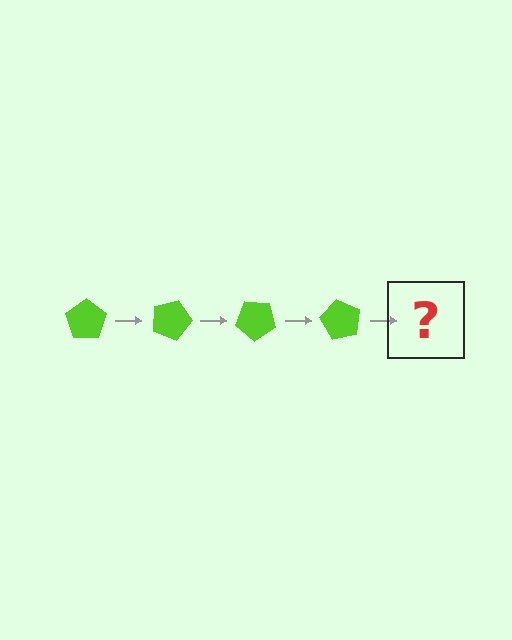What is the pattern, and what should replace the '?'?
The pattern is that the pentagon rotates 20 degrees each step. The '?' should be a lime pentagon rotated 80 degrees.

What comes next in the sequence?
The next element should be a lime pentagon rotated 80 degrees.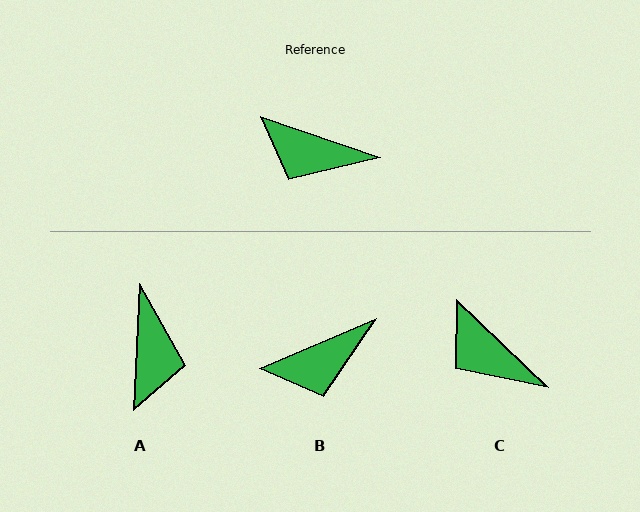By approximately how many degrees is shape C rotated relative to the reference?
Approximately 25 degrees clockwise.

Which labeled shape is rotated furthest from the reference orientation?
A, about 106 degrees away.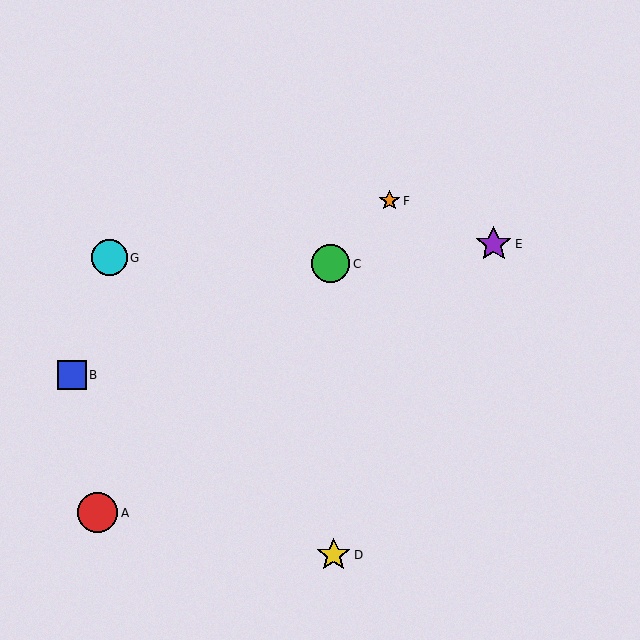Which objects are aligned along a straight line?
Objects A, C, F are aligned along a straight line.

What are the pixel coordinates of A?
Object A is at (98, 513).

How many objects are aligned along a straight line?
3 objects (A, C, F) are aligned along a straight line.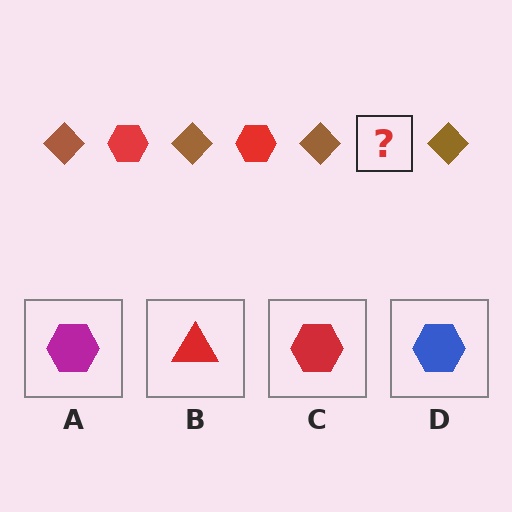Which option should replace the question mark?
Option C.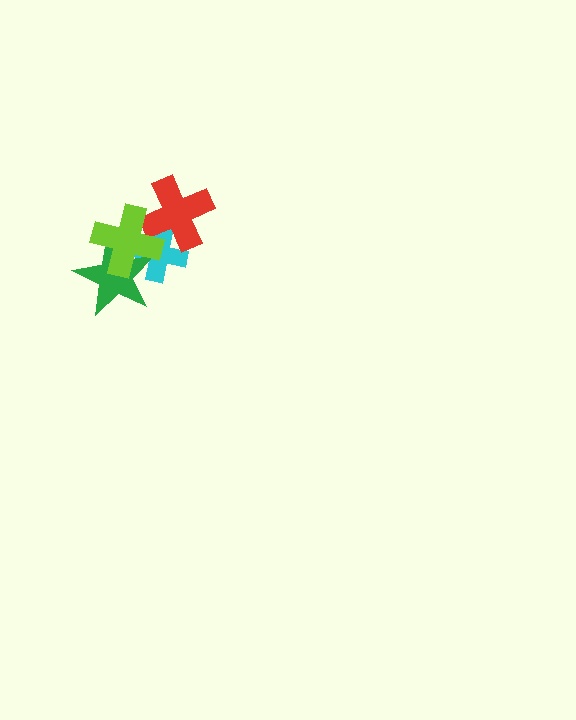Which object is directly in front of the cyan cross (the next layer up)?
The red cross is directly in front of the cyan cross.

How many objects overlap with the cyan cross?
3 objects overlap with the cyan cross.